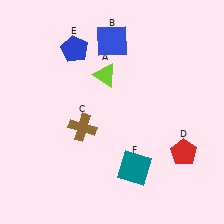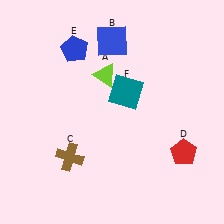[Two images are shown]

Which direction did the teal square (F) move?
The teal square (F) moved up.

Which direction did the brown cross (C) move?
The brown cross (C) moved down.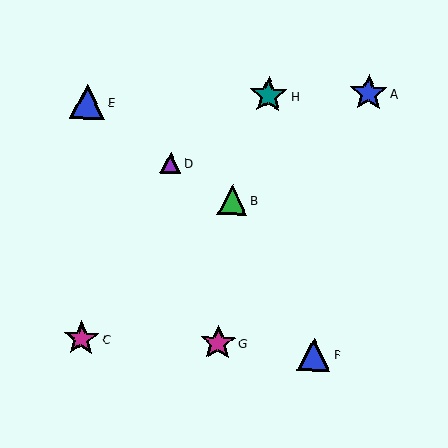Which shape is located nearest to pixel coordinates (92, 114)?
The blue triangle (labeled E) at (87, 101) is nearest to that location.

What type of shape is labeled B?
Shape B is a green triangle.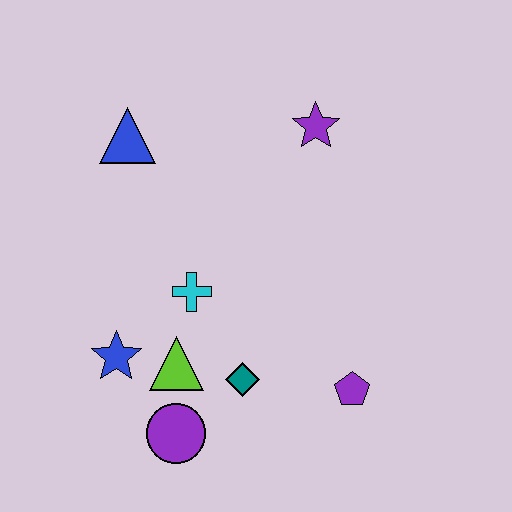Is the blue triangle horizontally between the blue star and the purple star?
Yes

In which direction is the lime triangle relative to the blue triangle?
The lime triangle is below the blue triangle.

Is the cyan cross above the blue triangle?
No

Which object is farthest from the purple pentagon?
The blue triangle is farthest from the purple pentagon.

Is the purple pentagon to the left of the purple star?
No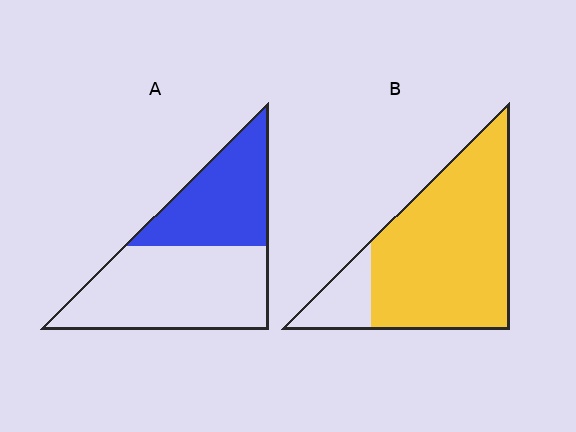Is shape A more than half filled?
No.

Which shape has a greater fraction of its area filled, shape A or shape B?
Shape B.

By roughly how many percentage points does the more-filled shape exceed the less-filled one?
By roughly 45 percentage points (B over A).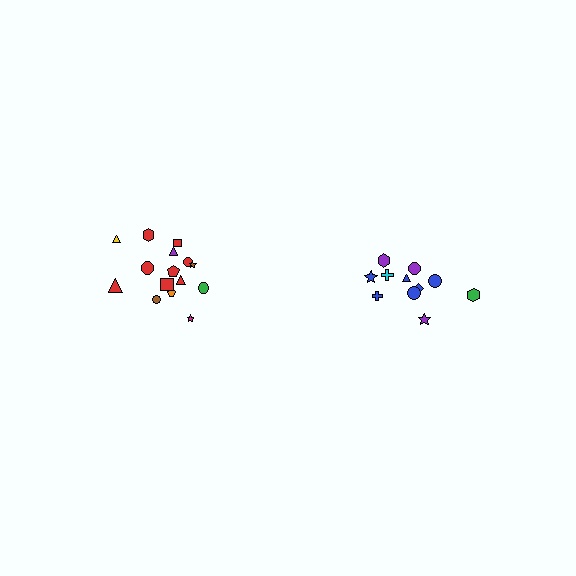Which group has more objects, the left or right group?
The left group.